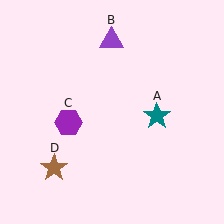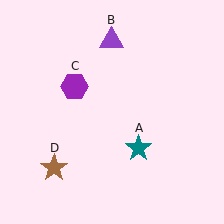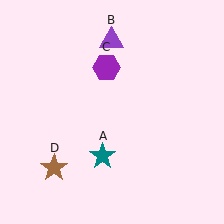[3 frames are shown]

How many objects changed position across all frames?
2 objects changed position: teal star (object A), purple hexagon (object C).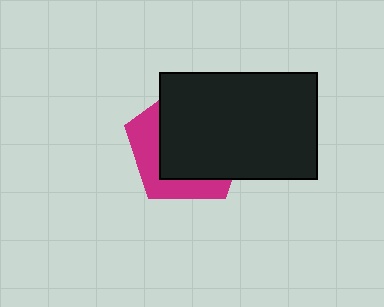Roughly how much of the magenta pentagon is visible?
A small part of it is visible (roughly 34%).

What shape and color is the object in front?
The object in front is a black rectangle.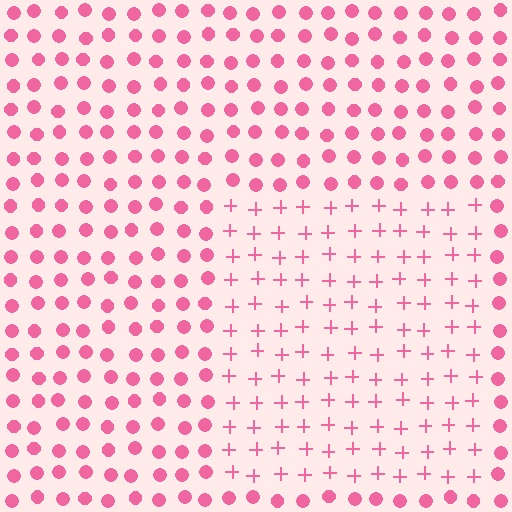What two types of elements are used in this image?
The image uses plus signs inside the rectangle region and circles outside it.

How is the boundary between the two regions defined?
The boundary is defined by a change in element shape: plus signs inside vs. circles outside. All elements share the same color and spacing.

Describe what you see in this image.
The image is filled with small pink elements arranged in a uniform grid. A rectangle-shaped region contains plus signs, while the surrounding area contains circles. The boundary is defined purely by the change in element shape.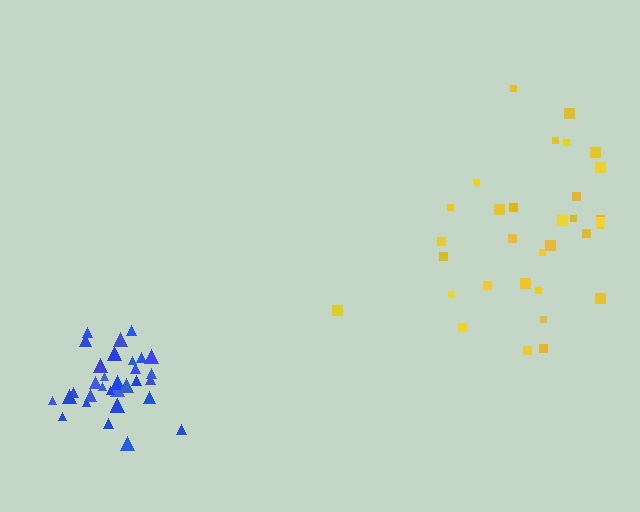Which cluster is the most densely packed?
Blue.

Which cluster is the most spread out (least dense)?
Yellow.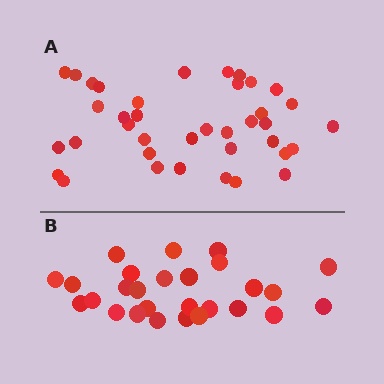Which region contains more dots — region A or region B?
Region A (the top region) has more dots.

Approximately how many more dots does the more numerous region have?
Region A has roughly 12 or so more dots than region B.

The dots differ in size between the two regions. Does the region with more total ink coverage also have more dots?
No. Region B has more total ink coverage because its dots are larger, but region A actually contains more individual dots. Total area can be misleading — the number of items is what matters here.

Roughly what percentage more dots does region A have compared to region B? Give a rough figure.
About 40% more.